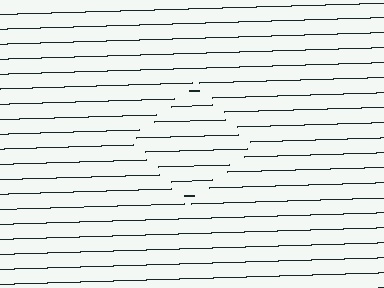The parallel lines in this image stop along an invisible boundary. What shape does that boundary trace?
An illusory square. The interior of the shape contains the same grating, shifted by half a period — the contour is defined by the phase discontinuity where line-ends from the inner and outer gratings abut.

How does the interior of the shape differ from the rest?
The interior of the shape contains the same grating, shifted by half a period — the contour is defined by the phase discontinuity where line-ends from the inner and outer gratings abut.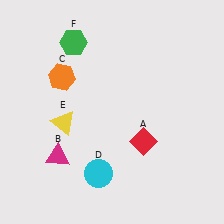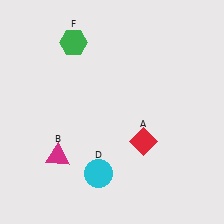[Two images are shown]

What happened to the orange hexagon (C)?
The orange hexagon (C) was removed in Image 2. It was in the top-left area of Image 1.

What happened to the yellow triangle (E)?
The yellow triangle (E) was removed in Image 2. It was in the bottom-left area of Image 1.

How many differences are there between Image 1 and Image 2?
There are 2 differences between the two images.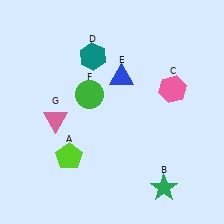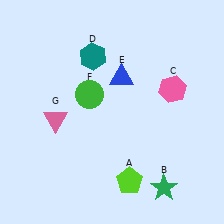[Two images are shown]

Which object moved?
The lime pentagon (A) moved right.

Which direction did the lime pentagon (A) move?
The lime pentagon (A) moved right.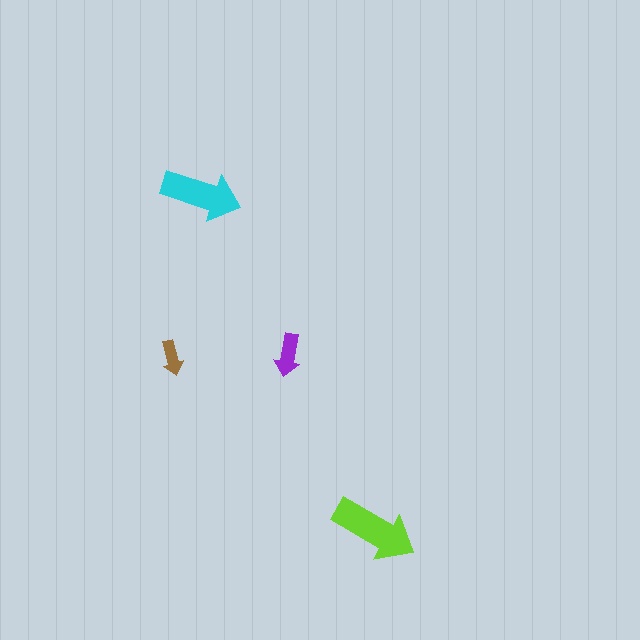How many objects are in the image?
There are 4 objects in the image.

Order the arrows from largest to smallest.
the lime one, the cyan one, the purple one, the brown one.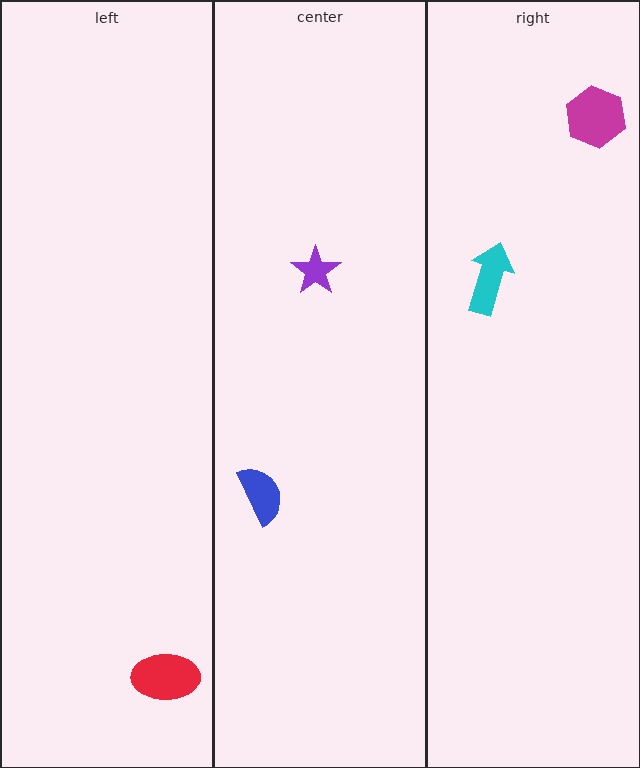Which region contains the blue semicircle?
The center region.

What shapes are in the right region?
The cyan arrow, the magenta hexagon.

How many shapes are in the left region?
1.